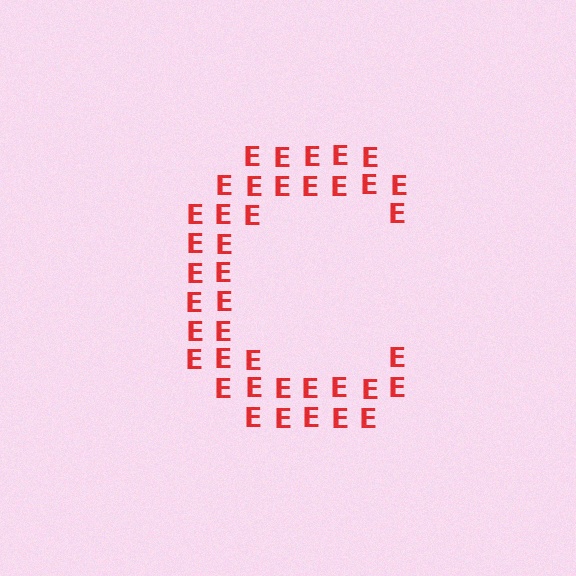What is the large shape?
The large shape is the letter C.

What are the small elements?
The small elements are letter E's.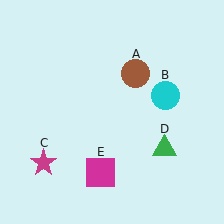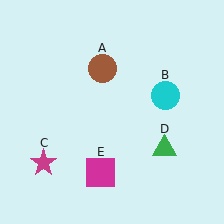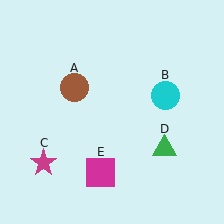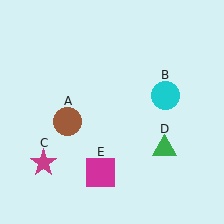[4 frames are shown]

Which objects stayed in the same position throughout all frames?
Cyan circle (object B) and magenta star (object C) and green triangle (object D) and magenta square (object E) remained stationary.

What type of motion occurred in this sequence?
The brown circle (object A) rotated counterclockwise around the center of the scene.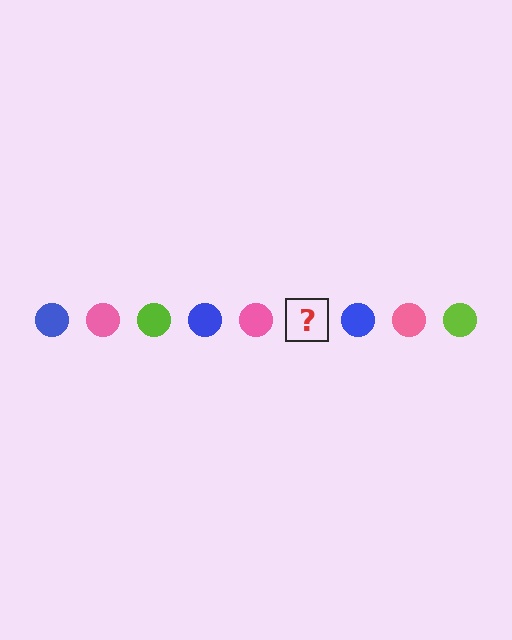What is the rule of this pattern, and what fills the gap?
The rule is that the pattern cycles through blue, pink, lime circles. The gap should be filled with a lime circle.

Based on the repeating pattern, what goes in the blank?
The blank should be a lime circle.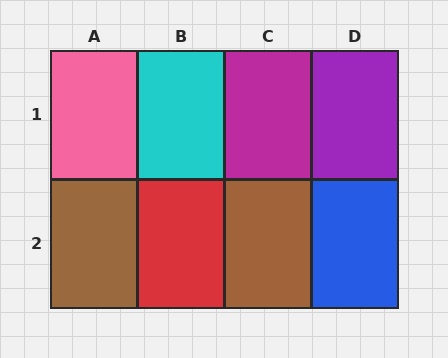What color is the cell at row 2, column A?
Brown.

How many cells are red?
1 cell is red.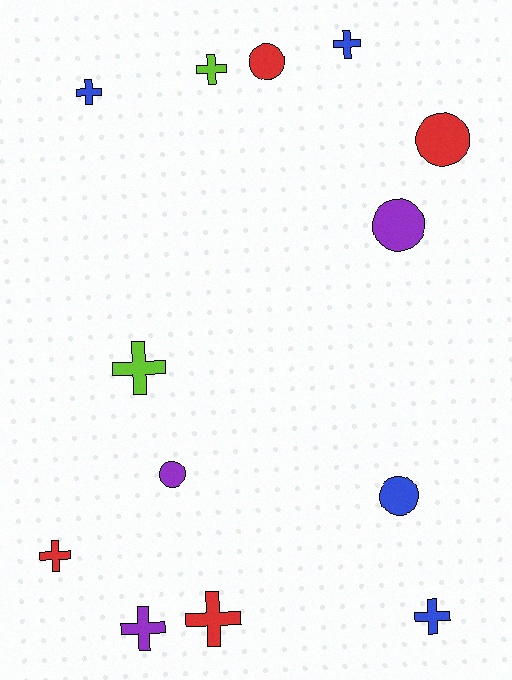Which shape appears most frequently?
Cross, with 8 objects.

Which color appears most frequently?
Blue, with 4 objects.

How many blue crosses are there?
There are 3 blue crosses.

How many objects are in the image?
There are 13 objects.